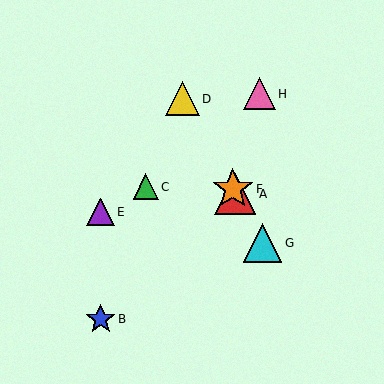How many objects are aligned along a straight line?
4 objects (A, D, F, G) are aligned along a straight line.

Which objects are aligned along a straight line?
Objects A, D, F, G are aligned along a straight line.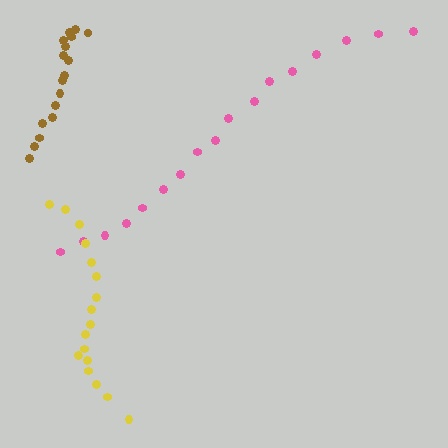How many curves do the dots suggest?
There are 3 distinct paths.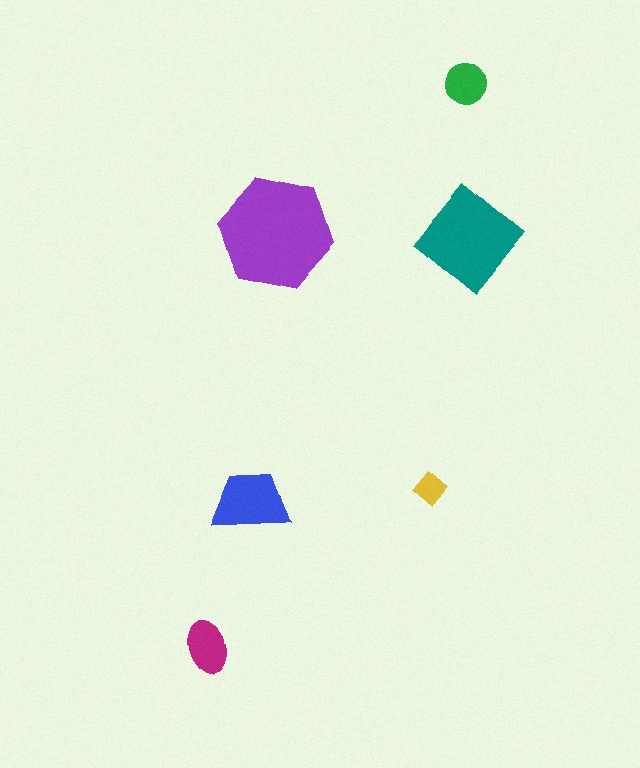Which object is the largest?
The purple hexagon.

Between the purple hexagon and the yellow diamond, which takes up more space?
The purple hexagon.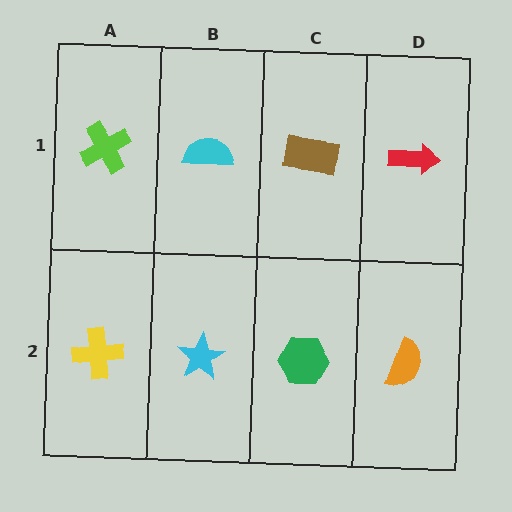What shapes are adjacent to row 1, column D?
An orange semicircle (row 2, column D), a brown rectangle (row 1, column C).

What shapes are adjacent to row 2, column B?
A cyan semicircle (row 1, column B), a yellow cross (row 2, column A), a green hexagon (row 2, column C).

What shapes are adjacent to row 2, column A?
A lime cross (row 1, column A), a cyan star (row 2, column B).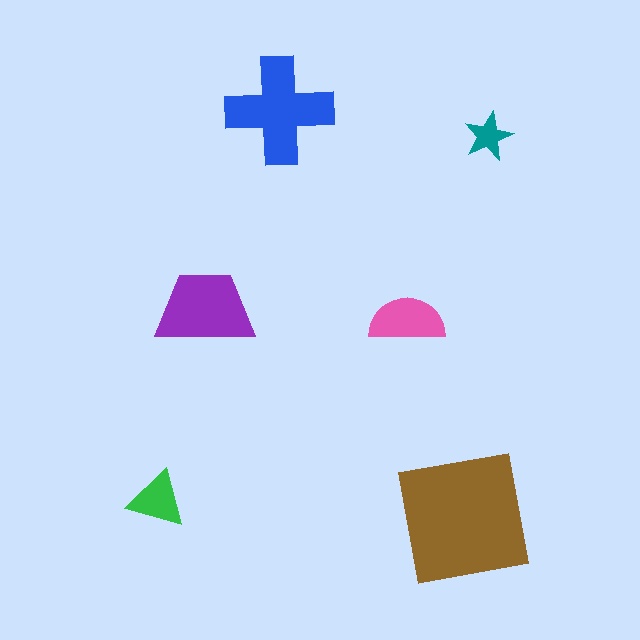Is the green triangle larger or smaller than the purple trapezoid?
Smaller.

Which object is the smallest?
The teal star.